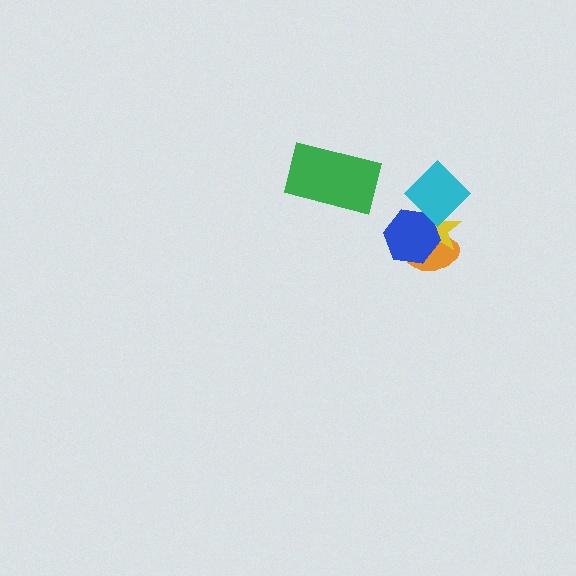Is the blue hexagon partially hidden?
Yes, it is partially covered by another shape.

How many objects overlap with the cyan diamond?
2 objects overlap with the cyan diamond.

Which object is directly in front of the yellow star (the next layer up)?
The blue hexagon is directly in front of the yellow star.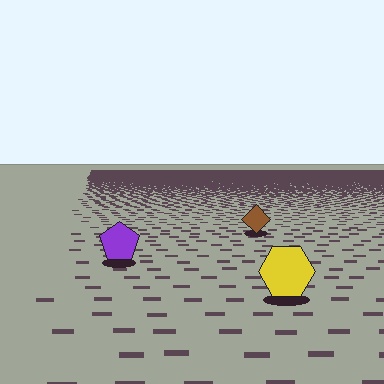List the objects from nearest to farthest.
From nearest to farthest: the yellow hexagon, the purple pentagon, the brown diamond.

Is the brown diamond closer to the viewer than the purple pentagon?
No. The purple pentagon is closer — you can tell from the texture gradient: the ground texture is coarser near it.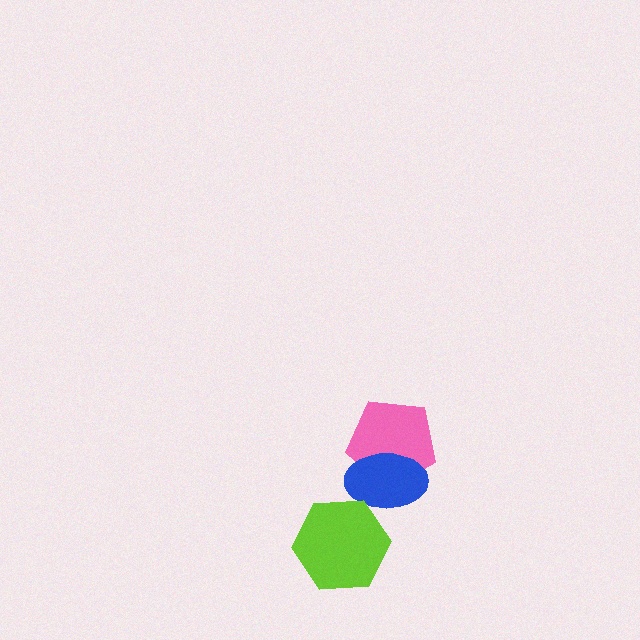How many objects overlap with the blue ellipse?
2 objects overlap with the blue ellipse.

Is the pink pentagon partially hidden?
Yes, it is partially covered by another shape.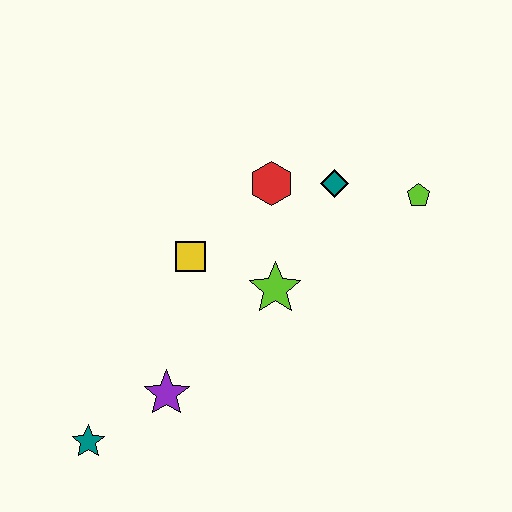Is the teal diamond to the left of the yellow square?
No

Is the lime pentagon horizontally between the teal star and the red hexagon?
No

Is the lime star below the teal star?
No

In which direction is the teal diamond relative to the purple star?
The teal diamond is above the purple star.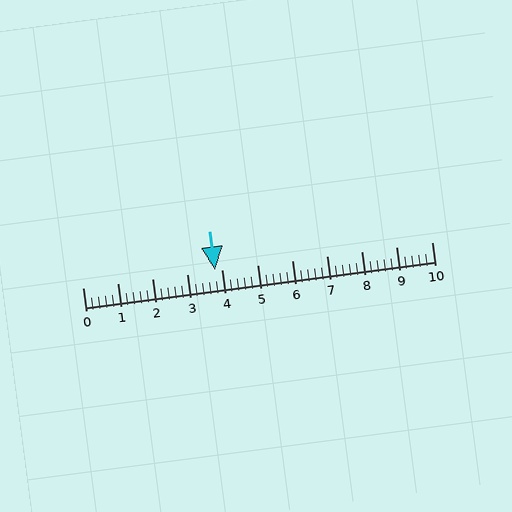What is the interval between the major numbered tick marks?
The major tick marks are spaced 1 units apart.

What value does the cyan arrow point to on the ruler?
The cyan arrow points to approximately 3.8.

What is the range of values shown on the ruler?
The ruler shows values from 0 to 10.